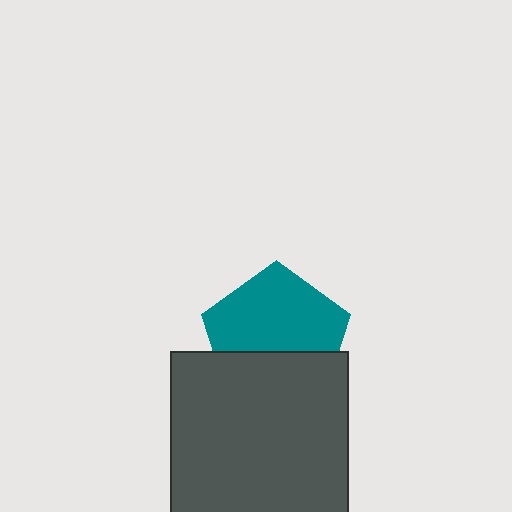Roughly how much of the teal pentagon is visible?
About half of it is visible (roughly 62%).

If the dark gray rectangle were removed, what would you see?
You would see the complete teal pentagon.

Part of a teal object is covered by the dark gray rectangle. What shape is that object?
It is a pentagon.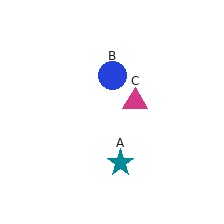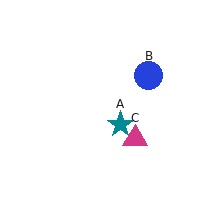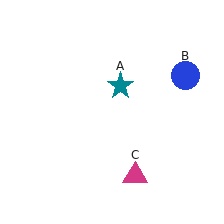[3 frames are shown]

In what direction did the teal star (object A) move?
The teal star (object A) moved up.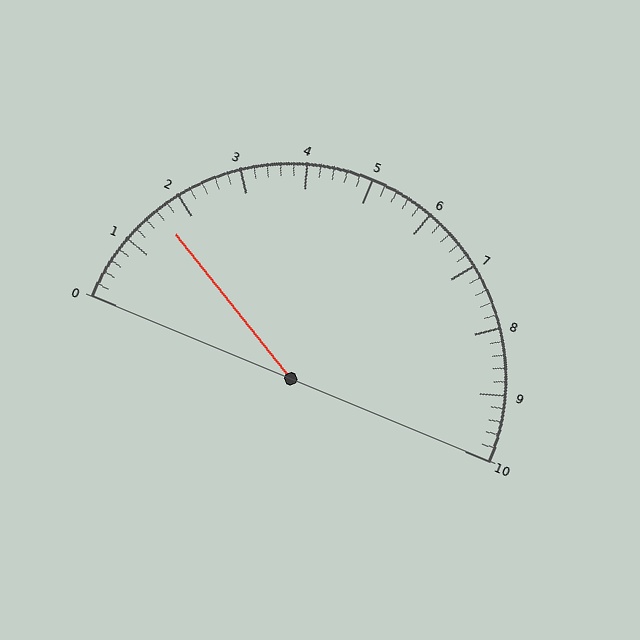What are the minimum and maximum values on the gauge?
The gauge ranges from 0 to 10.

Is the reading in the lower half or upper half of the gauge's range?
The reading is in the lower half of the range (0 to 10).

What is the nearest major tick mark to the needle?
The nearest major tick mark is 2.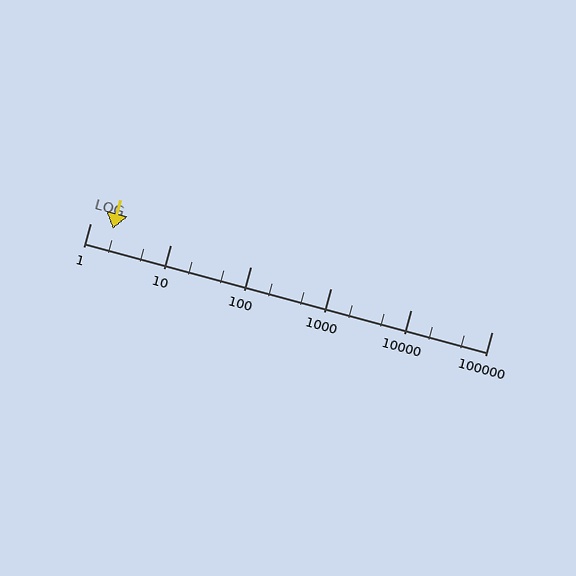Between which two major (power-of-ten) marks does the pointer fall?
The pointer is between 1 and 10.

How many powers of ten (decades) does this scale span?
The scale spans 5 decades, from 1 to 100000.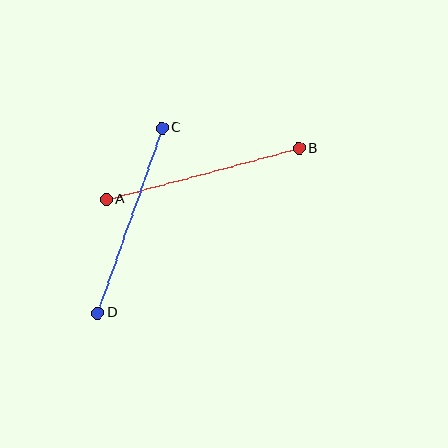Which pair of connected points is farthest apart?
Points A and B are farthest apart.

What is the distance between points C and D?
The distance is approximately 196 pixels.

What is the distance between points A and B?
The distance is approximately 199 pixels.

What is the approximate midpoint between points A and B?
The midpoint is at approximately (203, 174) pixels.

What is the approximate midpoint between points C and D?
The midpoint is at approximately (130, 220) pixels.